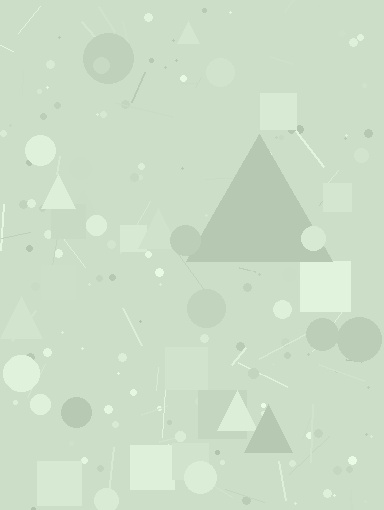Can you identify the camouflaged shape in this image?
The camouflaged shape is a triangle.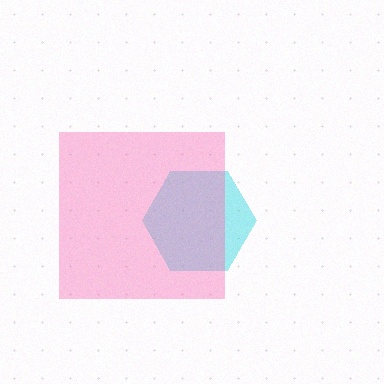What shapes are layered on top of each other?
The layered shapes are: a cyan hexagon, a pink square.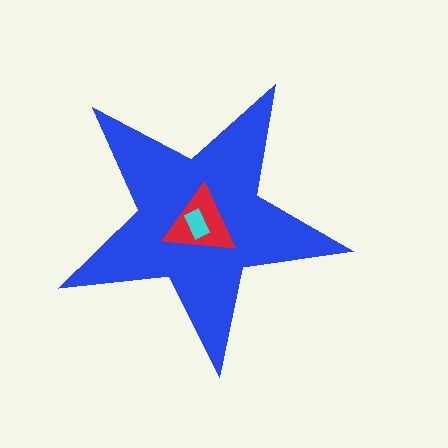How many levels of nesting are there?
3.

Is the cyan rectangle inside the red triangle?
Yes.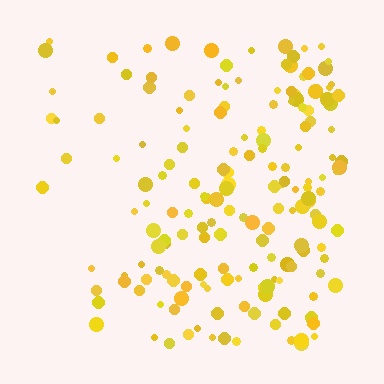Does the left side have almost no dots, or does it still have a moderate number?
Still a moderate number, just noticeably fewer than the right.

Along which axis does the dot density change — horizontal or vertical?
Horizontal.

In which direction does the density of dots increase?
From left to right, with the right side densest.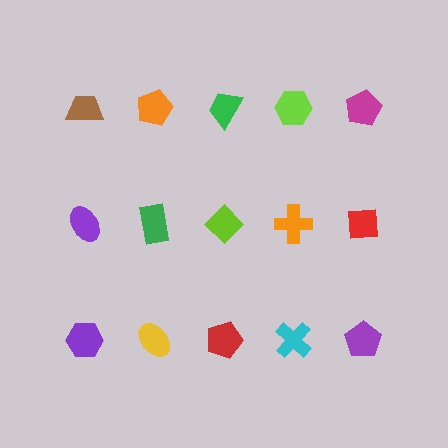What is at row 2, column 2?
A green rectangle.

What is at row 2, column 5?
A red square.